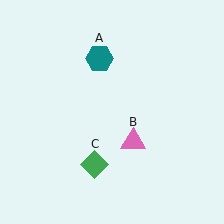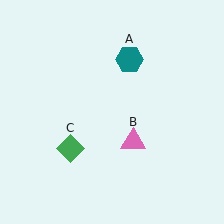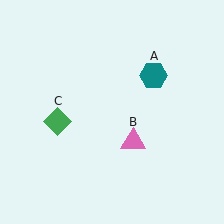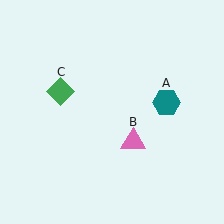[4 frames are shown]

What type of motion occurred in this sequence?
The teal hexagon (object A), green diamond (object C) rotated clockwise around the center of the scene.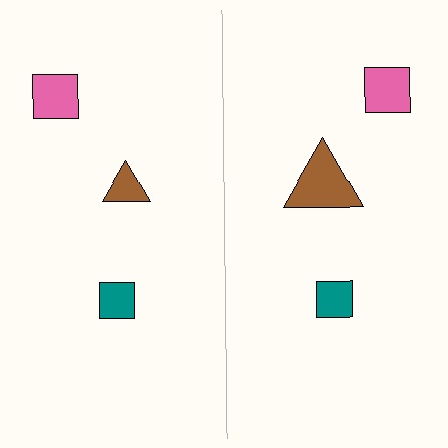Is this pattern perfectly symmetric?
No, the pattern is not perfectly symmetric. The brown triangle on the right side has a different size than its mirror counterpart.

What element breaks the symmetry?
The brown triangle on the right side has a different size than its mirror counterpart.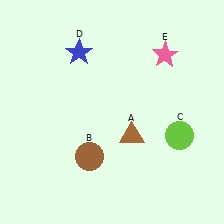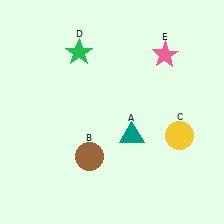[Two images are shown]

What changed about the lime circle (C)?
In Image 1, C is lime. In Image 2, it changed to yellow.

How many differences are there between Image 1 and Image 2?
There are 3 differences between the two images.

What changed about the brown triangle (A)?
In Image 1, A is brown. In Image 2, it changed to teal.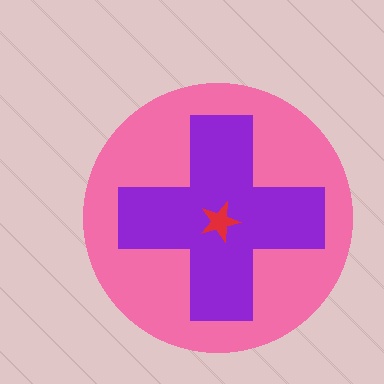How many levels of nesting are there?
3.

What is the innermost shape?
The red star.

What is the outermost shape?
The pink circle.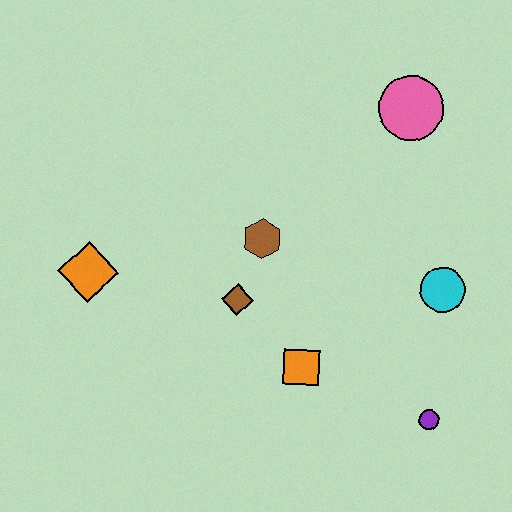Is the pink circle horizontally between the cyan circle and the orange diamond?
Yes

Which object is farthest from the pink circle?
The orange diamond is farthest from the pink circle.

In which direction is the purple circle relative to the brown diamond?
The purple circle is to the right of the brown diamond.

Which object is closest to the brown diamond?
The brown hexagon is closest to the brown diamond.